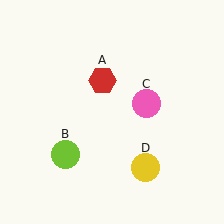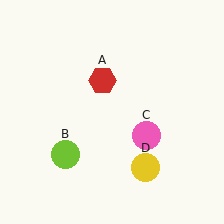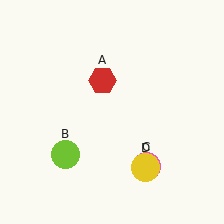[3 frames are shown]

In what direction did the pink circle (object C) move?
The pink circle (object C) moved down.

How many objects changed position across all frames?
1 object changed position: pink circle (object C).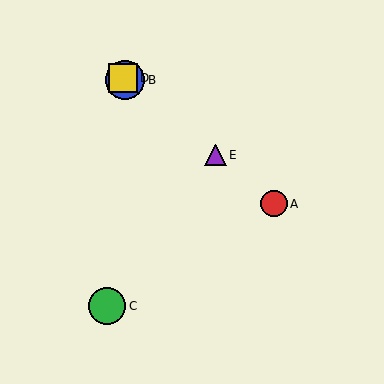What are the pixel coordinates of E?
Object E is at (215, 155).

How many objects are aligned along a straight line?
4 objects (A, B, D, E) are aligned along a straight line.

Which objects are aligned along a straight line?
Objects A, B, D, E are aligned along a straight line.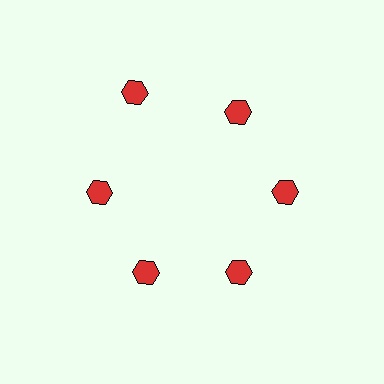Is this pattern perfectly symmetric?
No. The 6 red hexagons are arranged in a ring, but one element near the 11 o'clock position is pushed outward from the center, breaking the 6-fold rotational symmetry.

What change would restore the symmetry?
The symmetry would be restored by moving it inward, back onto the ring so that all 6 hexagons sit at equal angles and equal distance from the center.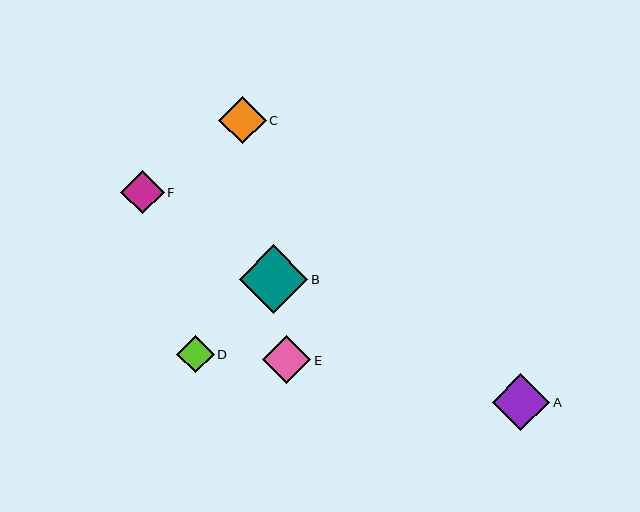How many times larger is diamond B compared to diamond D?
Diamond B is approximately 1.8 times the size of diamond D.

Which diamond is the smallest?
Diamond D is the smallest with a size of approximately 37 pixels.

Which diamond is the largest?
Diamond B is the largest with a size of approximately 69 pixels.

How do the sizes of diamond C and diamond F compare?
Diamond C and diamond F are approximately the same size.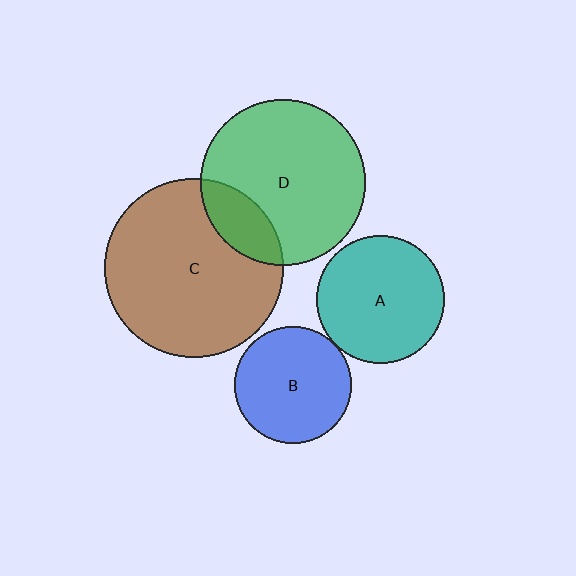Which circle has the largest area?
Circle C (brown).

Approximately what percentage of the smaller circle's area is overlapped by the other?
Approximately 5%.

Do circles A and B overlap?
Yes.